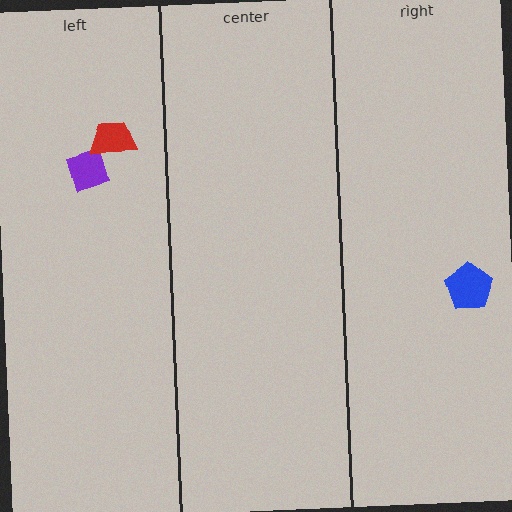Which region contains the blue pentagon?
The right region.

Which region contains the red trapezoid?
The left region.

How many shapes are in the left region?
2.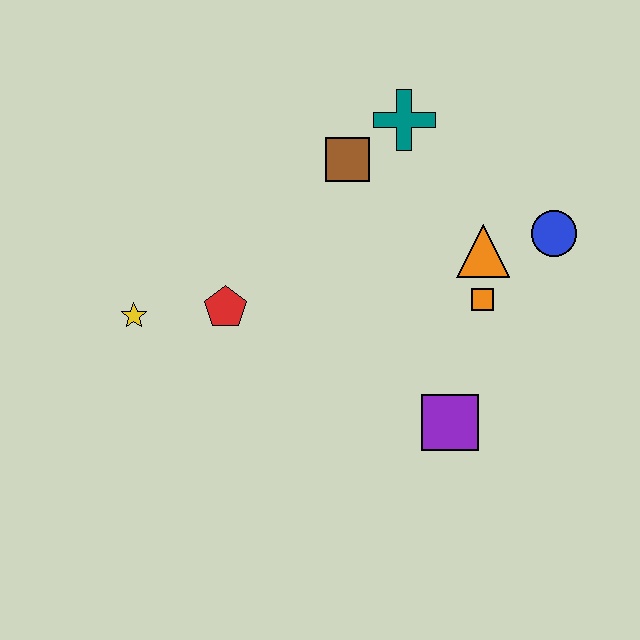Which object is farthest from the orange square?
The yellow star is farthest from the orange square.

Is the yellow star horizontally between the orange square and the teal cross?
No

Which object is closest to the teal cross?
The brown square is closest to the teal cross.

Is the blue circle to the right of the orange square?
Yes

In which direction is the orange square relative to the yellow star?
The orange square is to the right of the yellow star.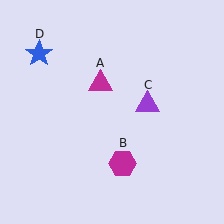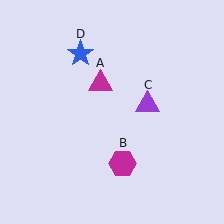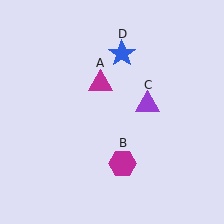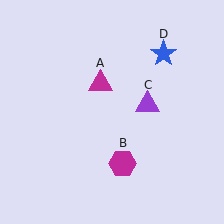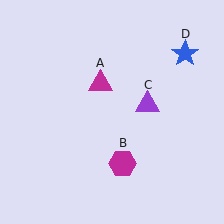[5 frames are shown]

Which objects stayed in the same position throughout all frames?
Magenta triangle (object A) and magenta hexagon (object B) and purple triangle (object C) remained stationary.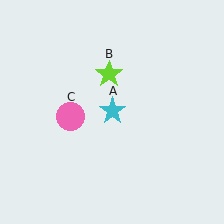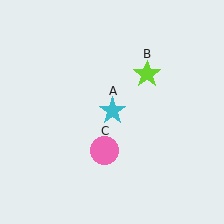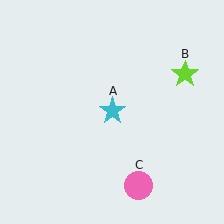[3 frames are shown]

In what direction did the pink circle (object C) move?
The pink circle (object C) moved down and to the right.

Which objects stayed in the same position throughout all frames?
Cyan star (object A) remained stationary.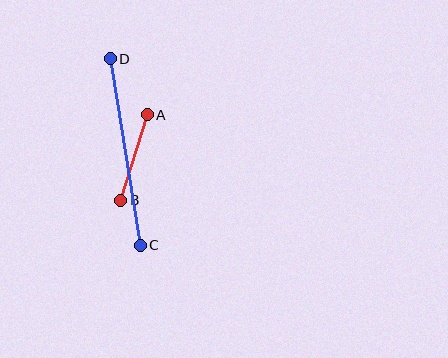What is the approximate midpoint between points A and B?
The midpoint is at approximately (134, 158) pixels.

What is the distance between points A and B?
The distance is approximately 89 pixels.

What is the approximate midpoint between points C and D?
The midpoint is at approximately (125, 152) pixels.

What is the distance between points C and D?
The distance is approximately 189 pixels.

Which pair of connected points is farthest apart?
Points C and D are farthest apart.